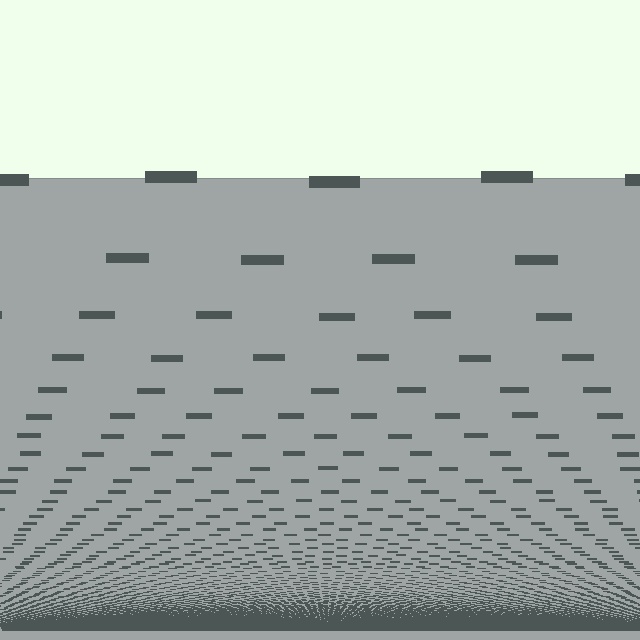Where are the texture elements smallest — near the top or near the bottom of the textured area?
Near the bottom.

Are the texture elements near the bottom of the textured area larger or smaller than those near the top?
Smaller. The gradient is inverted — elements near the bottom are smaller and denser.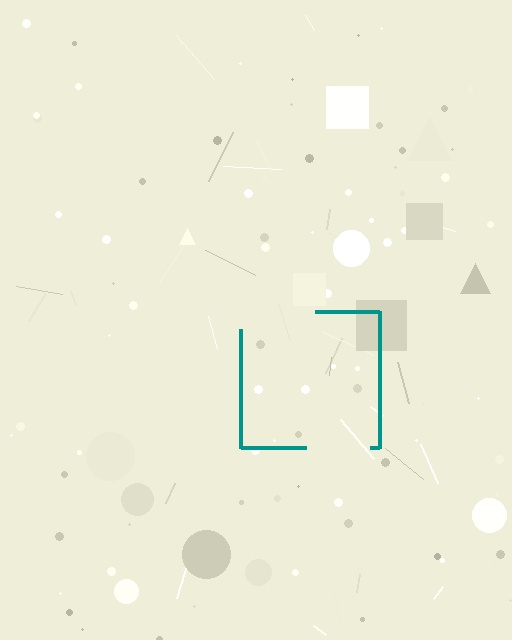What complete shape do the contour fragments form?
The contour fragments form a square.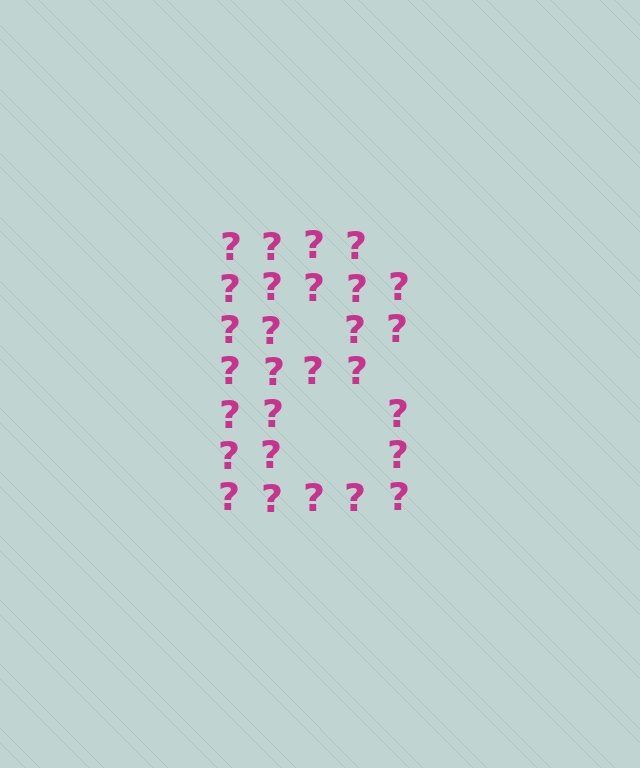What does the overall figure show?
The overall figure shows the letter B.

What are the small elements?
The small elements are question marks.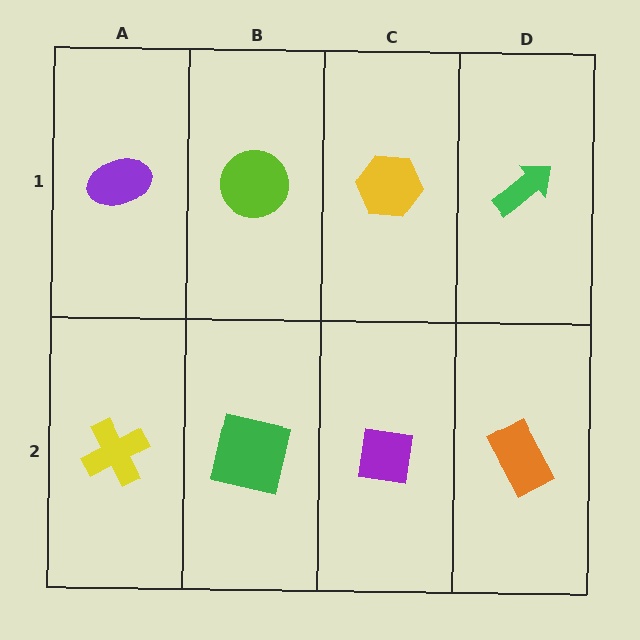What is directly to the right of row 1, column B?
A yellow hexagon.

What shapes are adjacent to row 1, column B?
A green square (row 2, column B), a purple ellipse (row 1, column A), a yellow hexagon (row 1, column C).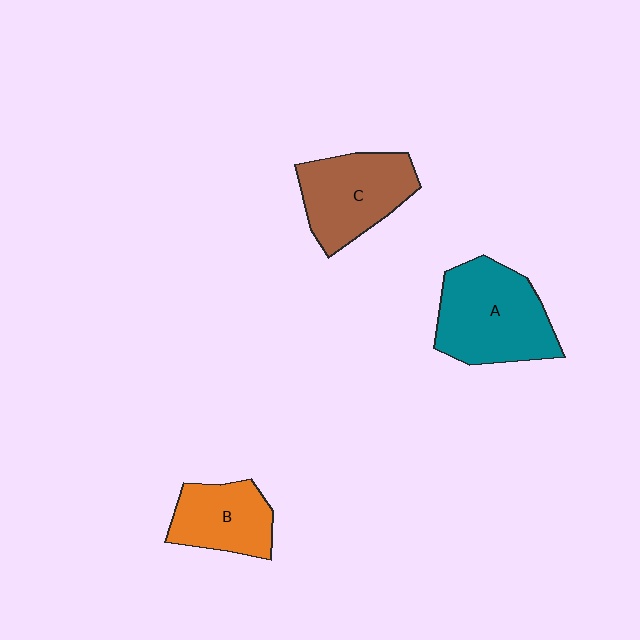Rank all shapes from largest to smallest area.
From largest to smallest: A (teal), C (brown), B (orange).